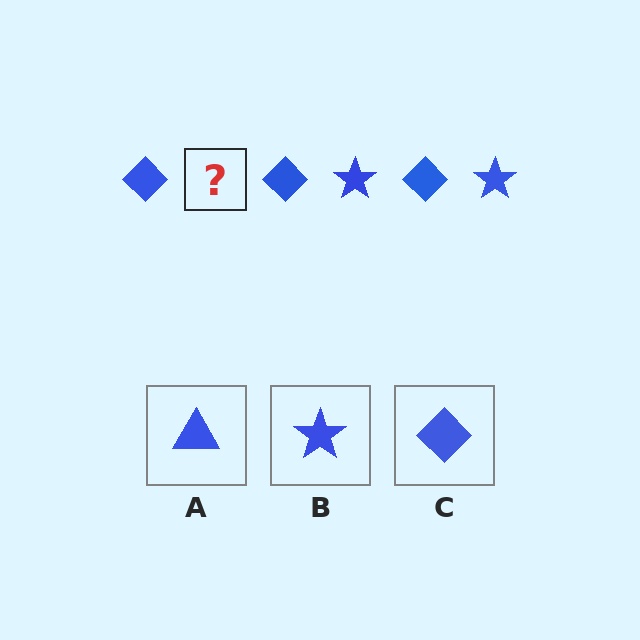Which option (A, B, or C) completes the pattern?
B.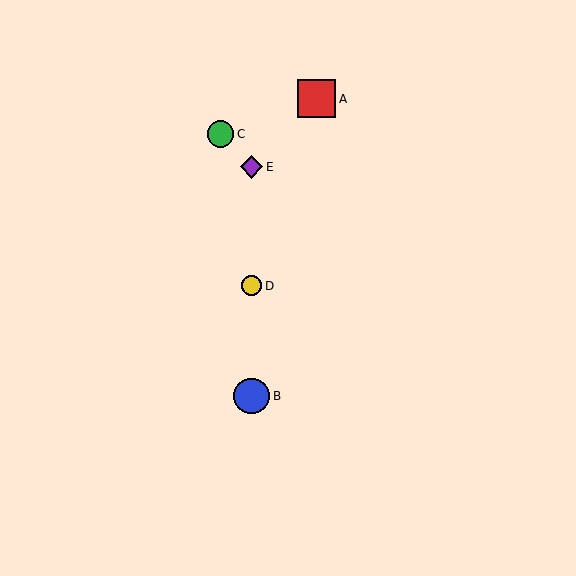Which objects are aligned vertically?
Objects B, D, E are aligned vertically.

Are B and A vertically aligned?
No, B is at x≈252 and A is at x≈316.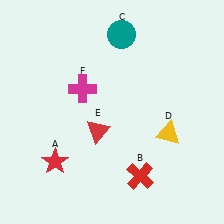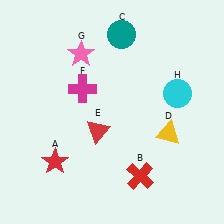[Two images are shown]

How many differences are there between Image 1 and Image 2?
There are 2 differences between the two images.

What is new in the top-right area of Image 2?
A cyan circle (H) was added in the top-right area of Image 2.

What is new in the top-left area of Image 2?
A pink star (G) was added in the top-left area of Image 2.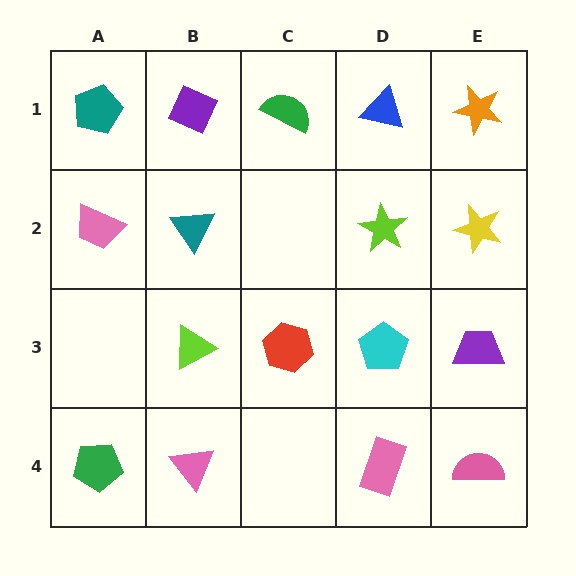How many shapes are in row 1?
5 shapes.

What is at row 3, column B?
A lime triangle.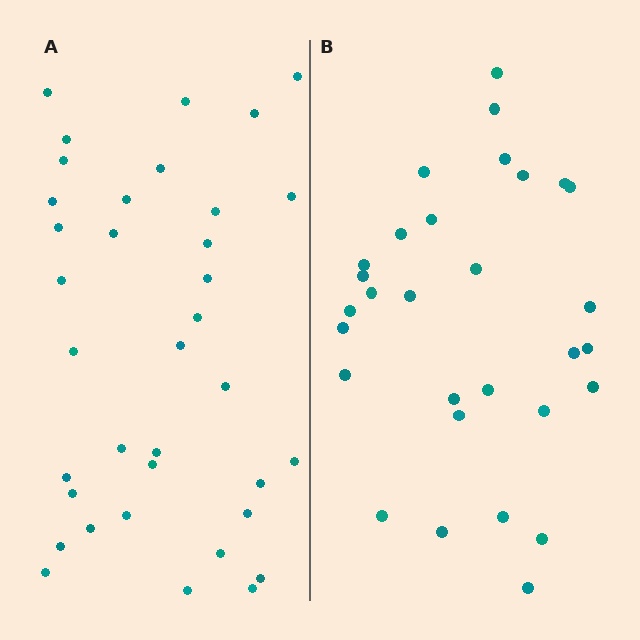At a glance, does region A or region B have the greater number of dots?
Region A (the left region) has more dots.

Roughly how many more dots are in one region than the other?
Region A has about 6 more dots than region B.